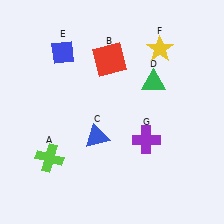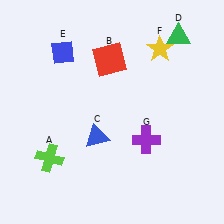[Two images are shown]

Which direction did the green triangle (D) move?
The green triangle (D) moved up.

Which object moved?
The green triangle (D) moved up.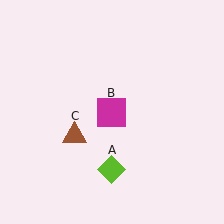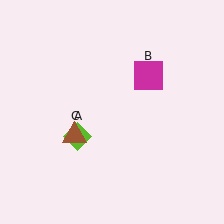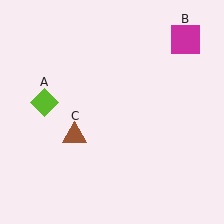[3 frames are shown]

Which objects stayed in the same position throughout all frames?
Brown triangle (object C) remained stationary.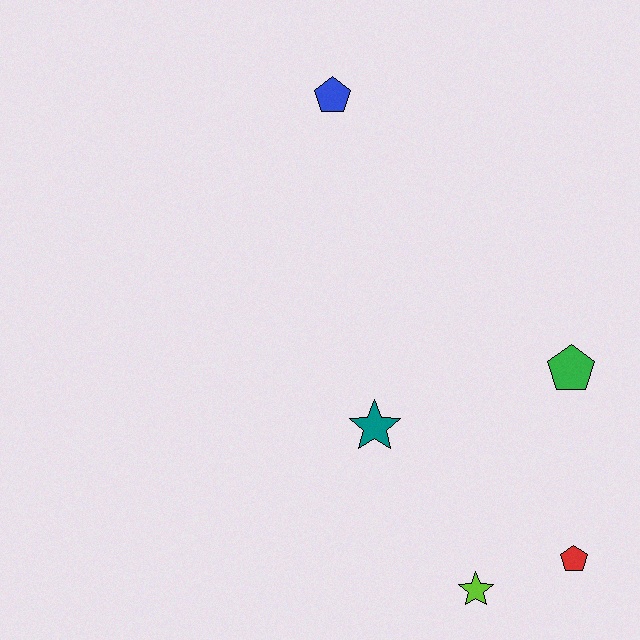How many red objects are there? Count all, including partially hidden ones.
There is 1 red object.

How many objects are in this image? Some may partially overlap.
There are 5 objects.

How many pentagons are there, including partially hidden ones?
There are 3 pentagons.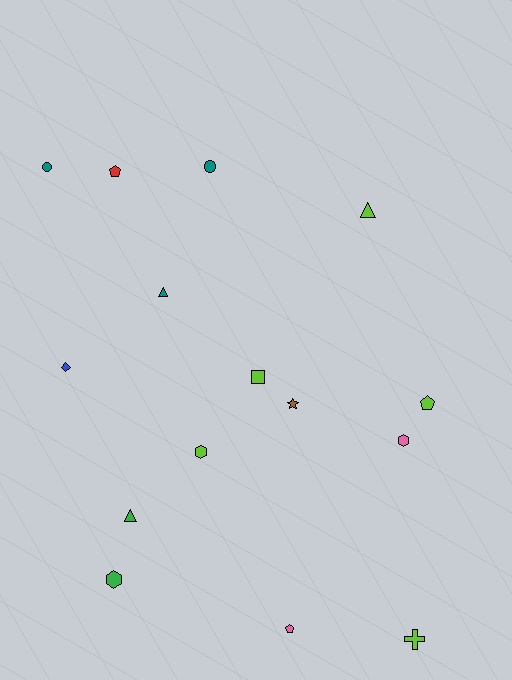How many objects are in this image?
There are 15 objects.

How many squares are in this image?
There is 1 square.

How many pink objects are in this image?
There are 2 pink objects.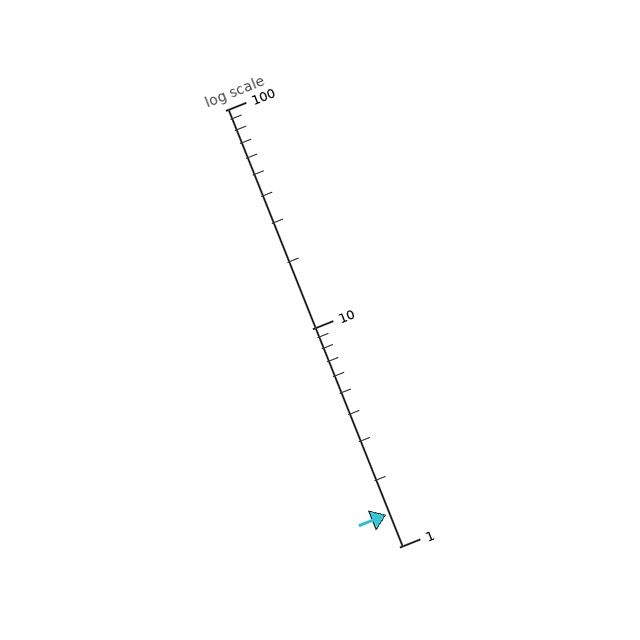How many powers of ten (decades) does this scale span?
The scale spans 2 decades, from 1 to 100.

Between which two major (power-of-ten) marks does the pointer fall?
The pointer is between 1 and 10.